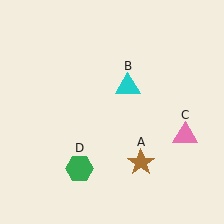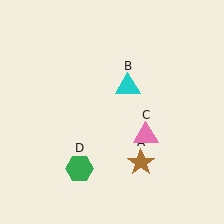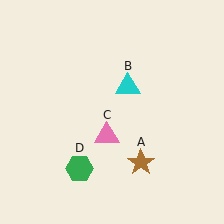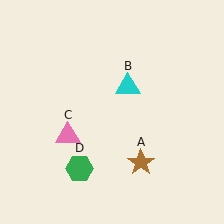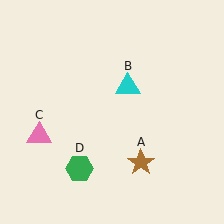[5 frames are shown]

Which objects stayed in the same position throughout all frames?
Brown star (object A) and cyan triangle (object B) and green hexagon (object D) remained stationary.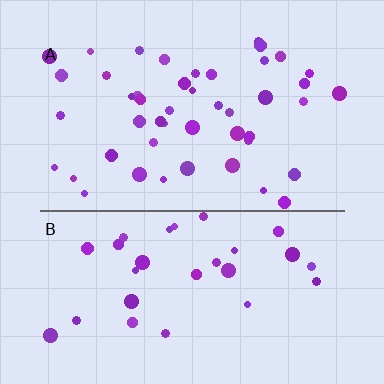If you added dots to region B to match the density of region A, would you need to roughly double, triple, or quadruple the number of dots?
Approximately double.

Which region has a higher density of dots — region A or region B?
A (the top).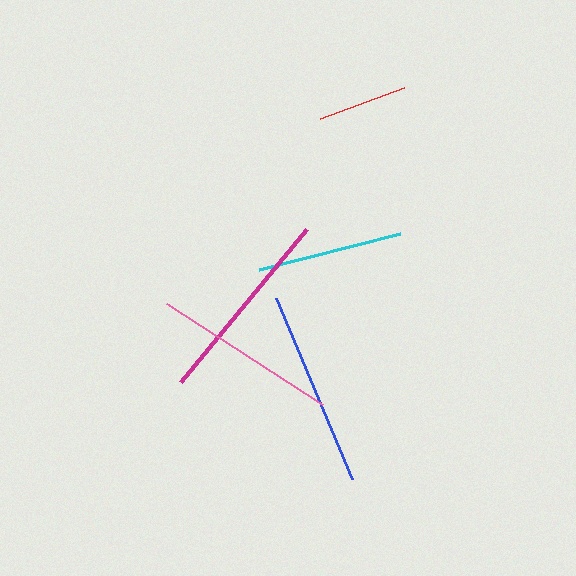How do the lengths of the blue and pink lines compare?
The blue and pink lines are approximately the same length.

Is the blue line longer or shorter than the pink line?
The blue line is longer than the pink line.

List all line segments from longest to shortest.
From longest to shortest: magenta, blue, pink, cyan, red.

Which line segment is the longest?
The magenta line is the longest at approximately 198 pixels.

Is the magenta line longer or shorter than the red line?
The magenta line is longer than the red line.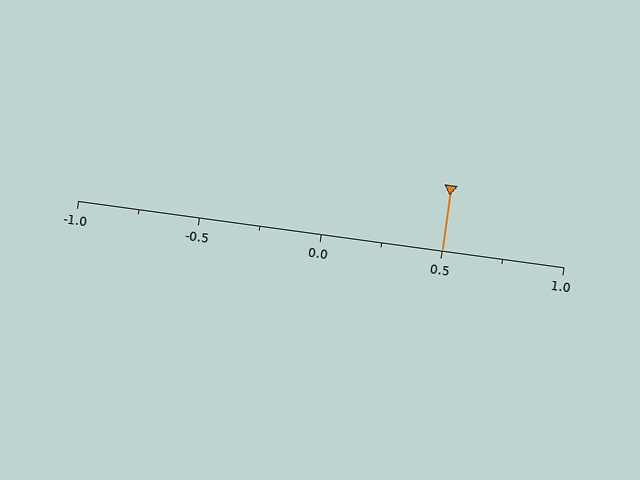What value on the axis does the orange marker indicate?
The marker indicates approximately 0.5.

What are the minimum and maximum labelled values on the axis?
The axis runs from -1.0 to 1.0.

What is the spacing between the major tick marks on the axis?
The major ticks are spaced 0.5 apart.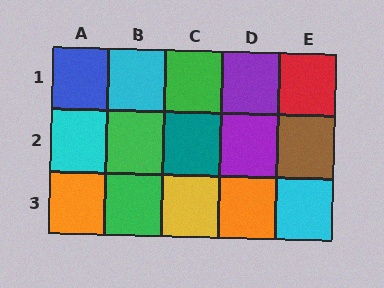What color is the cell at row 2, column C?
Teal.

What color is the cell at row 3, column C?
Yellow.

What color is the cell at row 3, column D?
Orange.